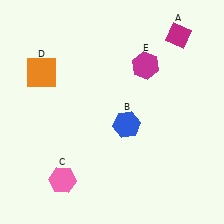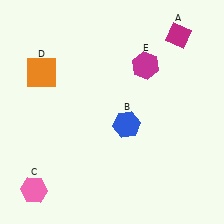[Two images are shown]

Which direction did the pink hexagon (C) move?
The pink hexagon (C) moved left.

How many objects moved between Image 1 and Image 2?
1 object moved between the two images.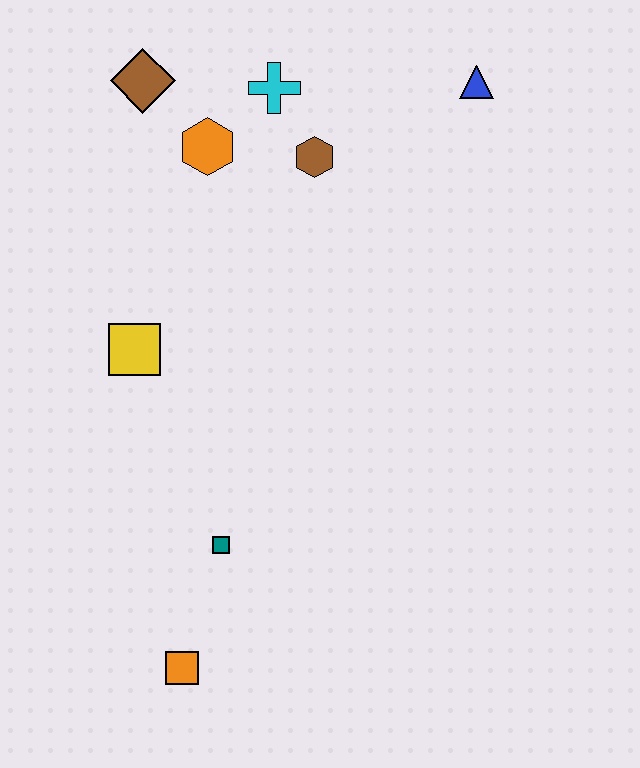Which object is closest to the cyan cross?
The brown hexagon is closest to the cyan cross.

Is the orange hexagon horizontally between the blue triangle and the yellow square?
Yes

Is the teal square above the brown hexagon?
No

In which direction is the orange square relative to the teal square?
The orange square is below the teal square.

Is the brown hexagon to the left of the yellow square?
No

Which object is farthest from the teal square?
The blue triangle is farthest from the teal square.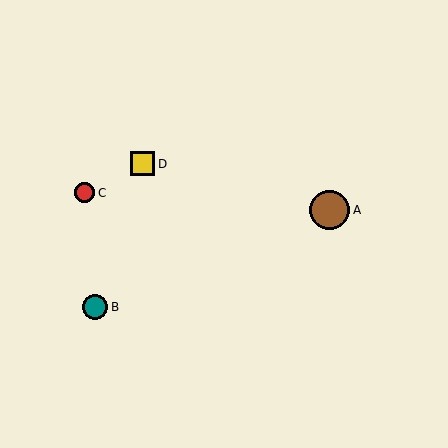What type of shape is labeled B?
Shape B is a teal circle.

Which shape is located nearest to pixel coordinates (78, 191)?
The red circle (labeled C) at (84, 193) is nearest to that location.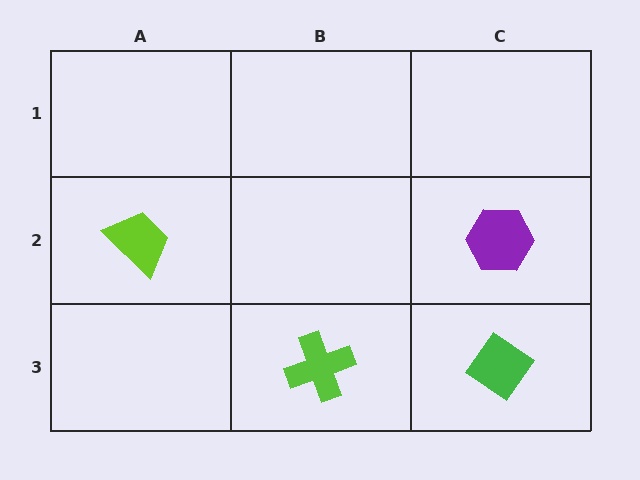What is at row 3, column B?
A lime cross.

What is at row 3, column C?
A green diamond.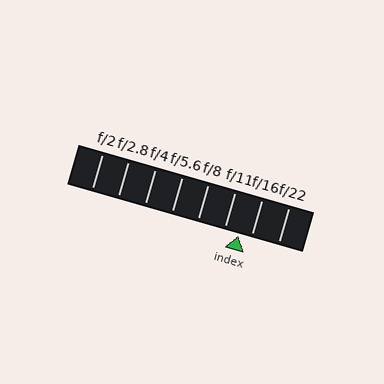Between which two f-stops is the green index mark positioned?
The index mark is between f/11 and f/16.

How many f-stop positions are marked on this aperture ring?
There are 8 f-stop positions marked.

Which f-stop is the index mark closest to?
The index mark is closest to f/16.